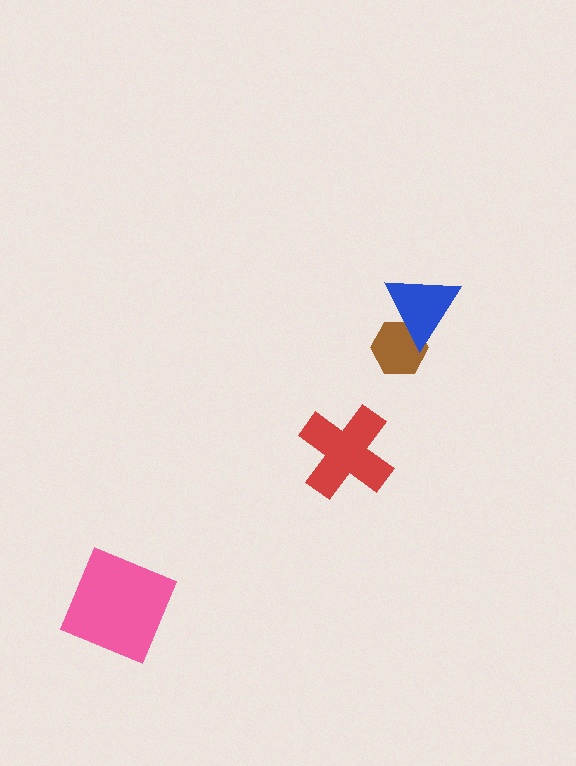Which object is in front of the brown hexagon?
The blue triangle is in front of the brown hexagon.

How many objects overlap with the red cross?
0 objects overlap with the red cross.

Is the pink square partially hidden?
No, no other shape covers it.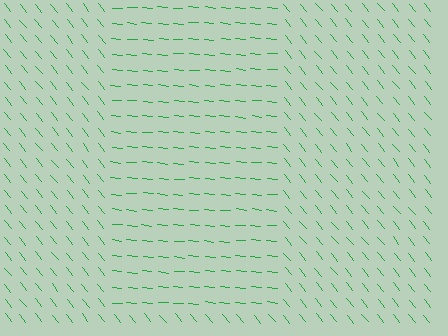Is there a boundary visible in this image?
Yes, there is a texture boundary formed by a change in line orientation.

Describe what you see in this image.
The image is filled with small green line segments. A rectangle region in the image has lines oriented differently from the surrounding lines, creating a visible texture boundary.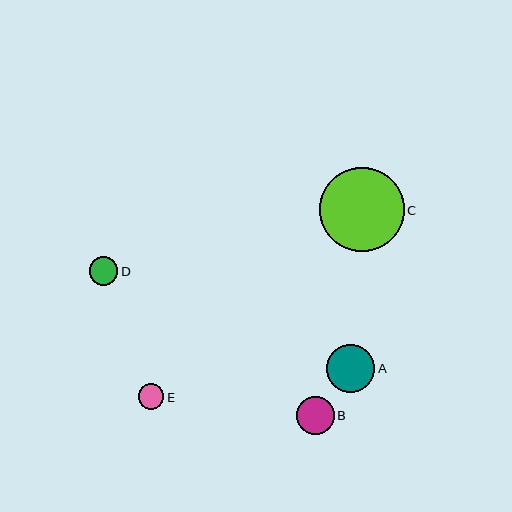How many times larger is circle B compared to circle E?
Circle B is approximately 1.5 times the size of circle E.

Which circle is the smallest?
Circle E is the smallest with a size of approximately 25 pixels.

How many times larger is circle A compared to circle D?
Circle A is approximately 1.7 times the size of circle D.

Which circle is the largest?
Circle C is the largest with a size of approximately 84 pixels.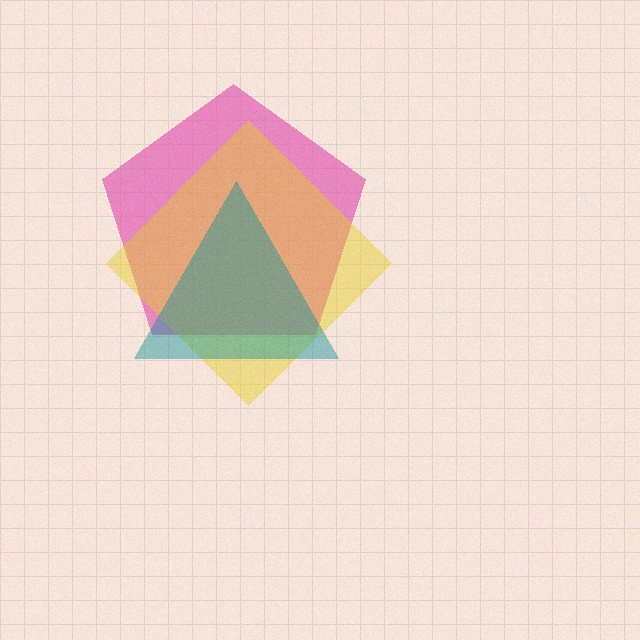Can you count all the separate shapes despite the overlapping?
Yes, there are 3 separate shapes.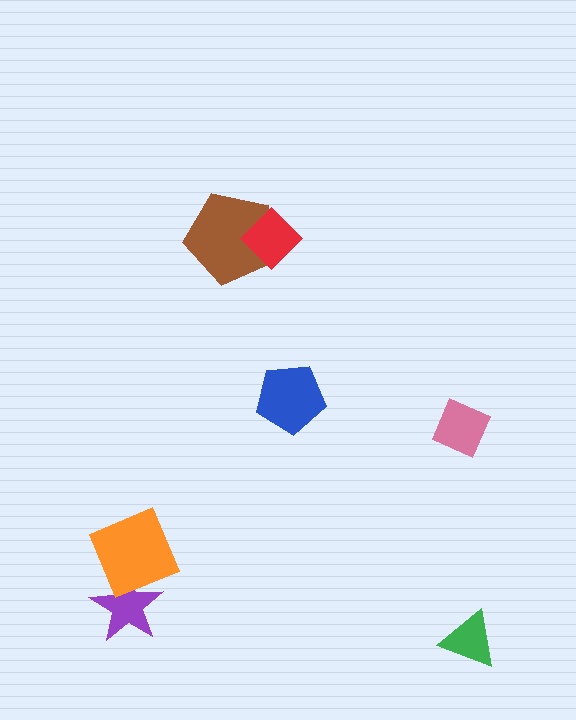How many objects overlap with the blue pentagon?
0 objects overlap with the blue pentagon.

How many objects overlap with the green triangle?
0 objects overlap with the green triangle.